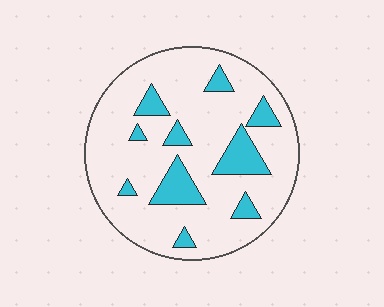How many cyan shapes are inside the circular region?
10.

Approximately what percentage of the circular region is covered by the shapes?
Approximately 20%.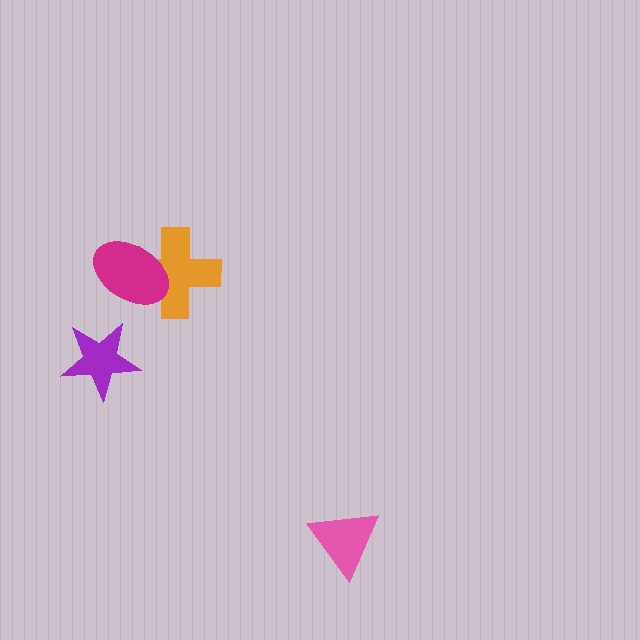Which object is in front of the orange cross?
The magenta ellipse is in front of the orange cross.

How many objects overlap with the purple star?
0 objects overlap with the purple star.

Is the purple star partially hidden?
No, no other shape covers it.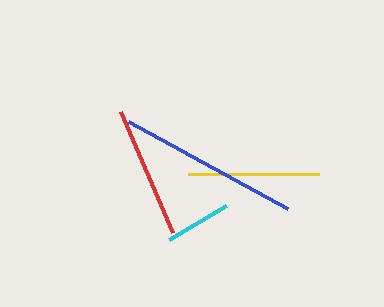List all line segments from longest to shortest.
From longest to shortest: blue, red, yellow, cyan.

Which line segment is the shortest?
The cyan line is the shortest at approximately 67 pixels.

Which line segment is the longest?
The blue line is the longest at approximately 182 pixels.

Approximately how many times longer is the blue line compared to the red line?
The blue line is approximately 1.4 times the length of the red line.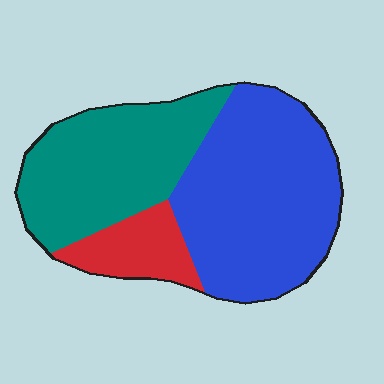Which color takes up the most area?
Blue, at roughly 50%.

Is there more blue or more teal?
Blue.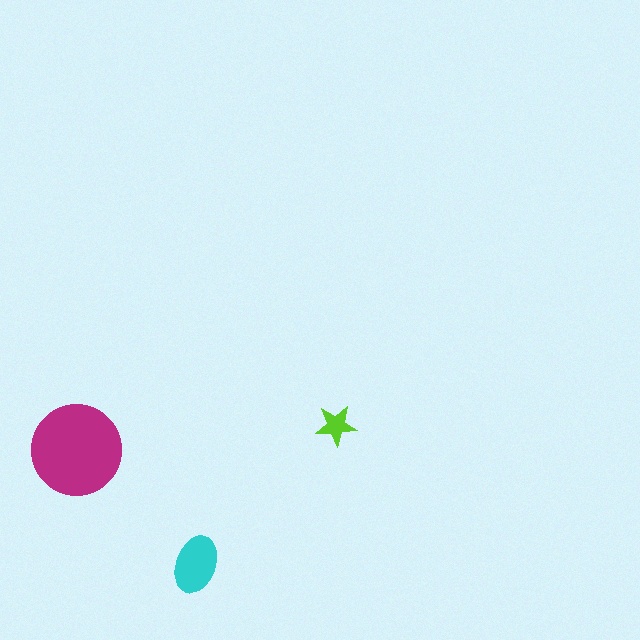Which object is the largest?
The magenta circle.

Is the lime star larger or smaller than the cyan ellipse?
Smaller.